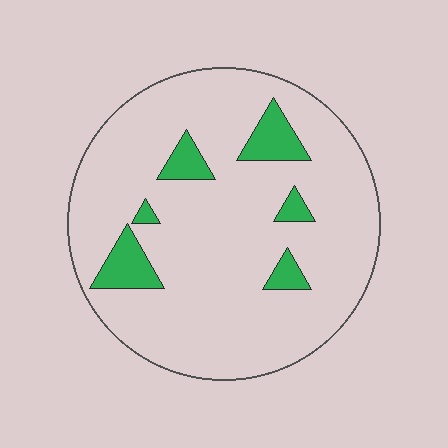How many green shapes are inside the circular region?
6.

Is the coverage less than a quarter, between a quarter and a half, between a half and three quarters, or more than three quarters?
Less than a quarter.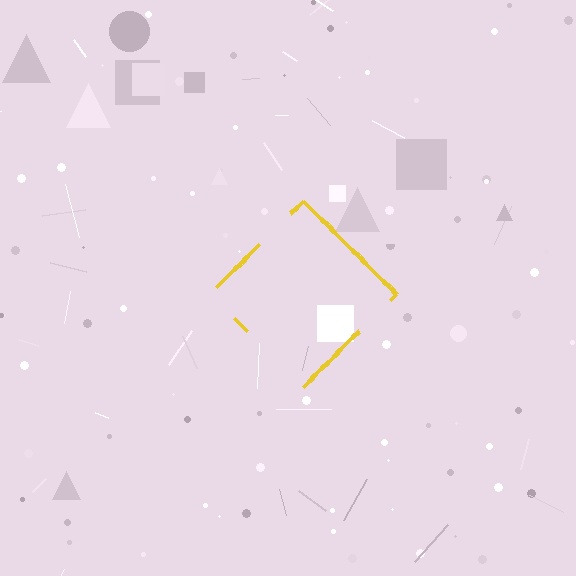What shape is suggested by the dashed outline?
The dashed outline suggests a diamond.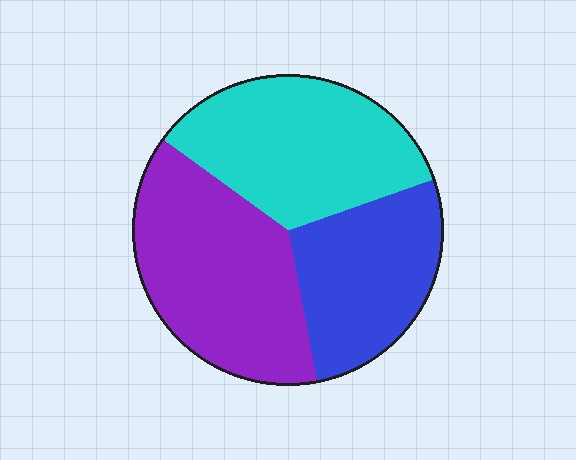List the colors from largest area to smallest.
From largest to smallest: purple, cyan, blue.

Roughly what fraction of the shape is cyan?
Cyan covers roughly 35% of the shape.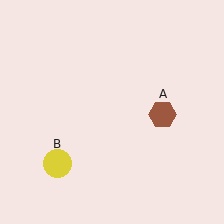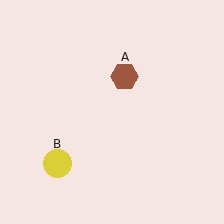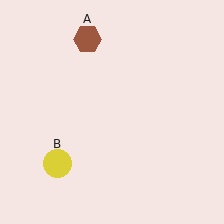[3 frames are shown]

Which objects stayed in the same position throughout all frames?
Yellow circle (object B) remained stationary.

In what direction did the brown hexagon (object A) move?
The brown hexagon (object A) moved up and to the left.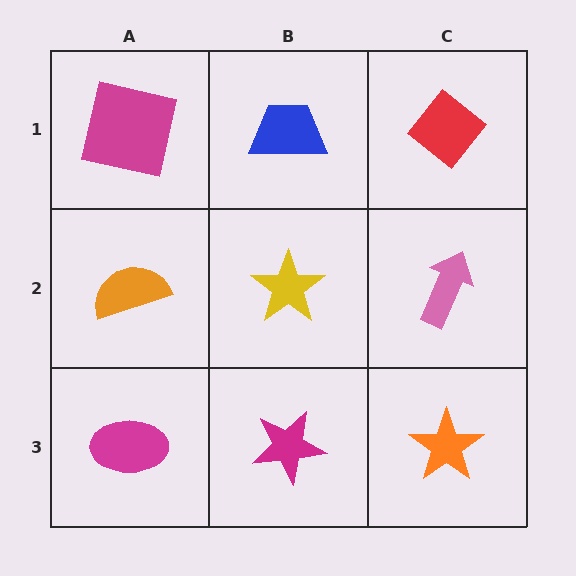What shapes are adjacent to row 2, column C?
A red diamond (row 1, column C), an orange star (row 3, column C), a yellow star (row 2, column B).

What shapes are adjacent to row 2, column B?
A blue trapezoid (row 1, column B), a magenta star (row 3, column B), an orange semicircle (row 2, column A), a pink arrow (row 2, column C).